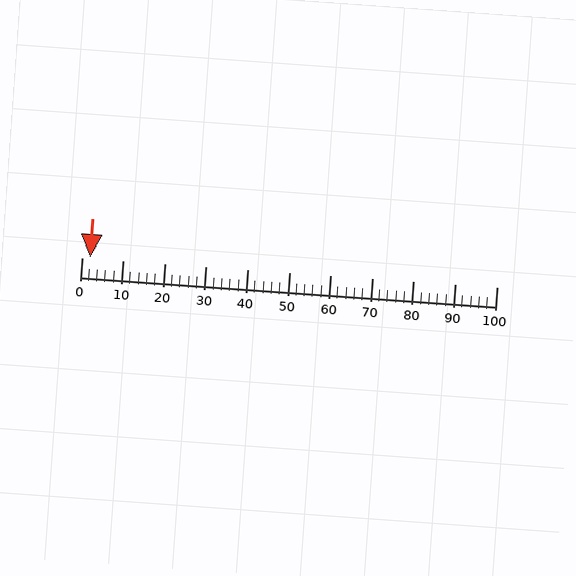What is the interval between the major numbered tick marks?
The major tick marks are spaced 10 units apart.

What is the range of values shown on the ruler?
The ruler shows values from 0 to 100.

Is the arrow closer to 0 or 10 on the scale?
The arrow is closer to 0.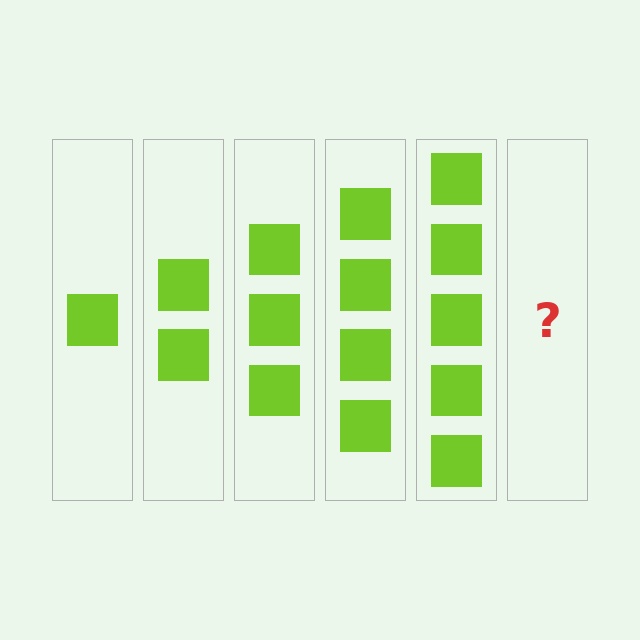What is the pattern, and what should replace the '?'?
The pattern is that each step adds one more square. The '?' should be 6 squares.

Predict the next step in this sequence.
The next step is 6 squares.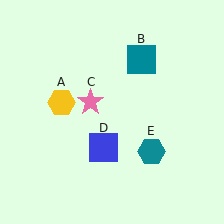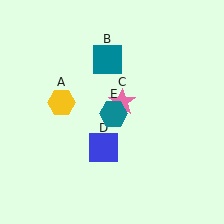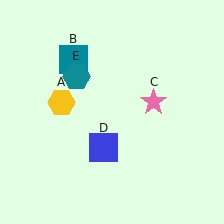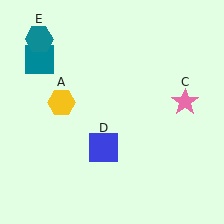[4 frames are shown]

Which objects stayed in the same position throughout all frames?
Yellow hexagon (object A) and blue square (object D) remained stationary.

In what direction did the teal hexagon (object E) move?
The teal hexagon (object E) moved up and to the left.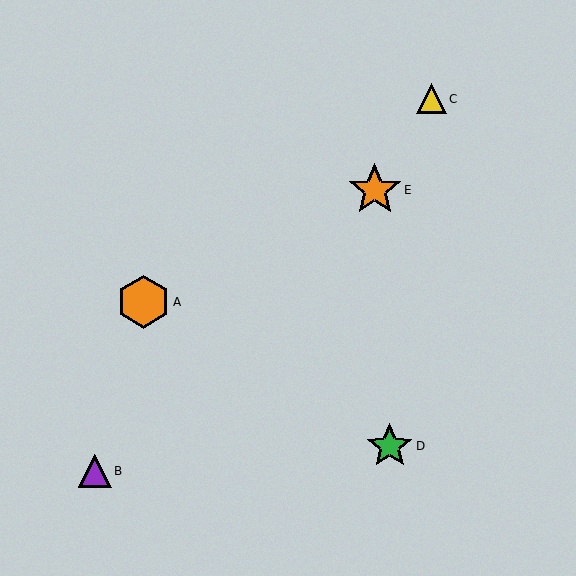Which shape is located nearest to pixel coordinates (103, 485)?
The purple triangle (labeled B) at (95, 471) is nearest to that location.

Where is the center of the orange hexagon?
The center of the orange hexagon is at (143, 302).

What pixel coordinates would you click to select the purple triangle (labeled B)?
Click at (95, 471) to select the purple triangle B.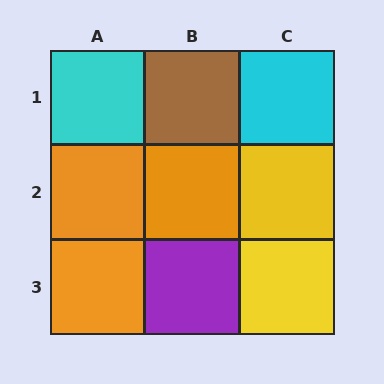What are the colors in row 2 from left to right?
Orange, orange, yellow.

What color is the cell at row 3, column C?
Yellow.